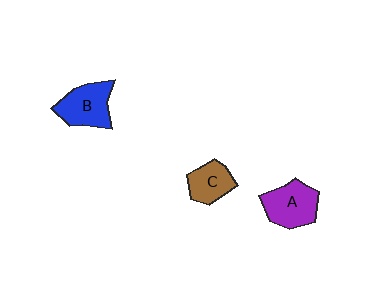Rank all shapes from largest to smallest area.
From largest to smallest: A (purple), B (blue), C (brown).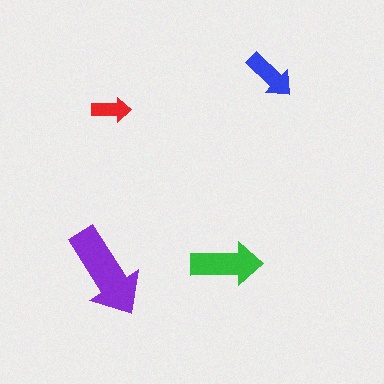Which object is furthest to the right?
The blue arrow is rightmost.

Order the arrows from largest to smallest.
the purple one, the green one, the blue one, the red one.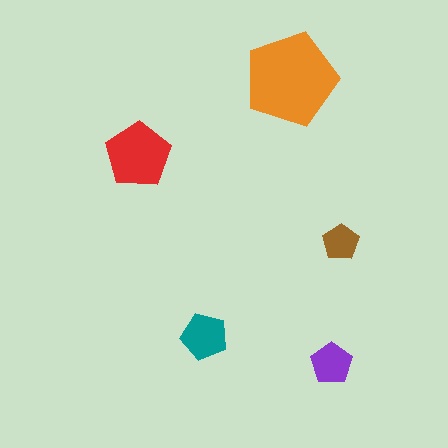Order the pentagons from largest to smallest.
the orange one, the red one, the teal one, the purple one, the brown one.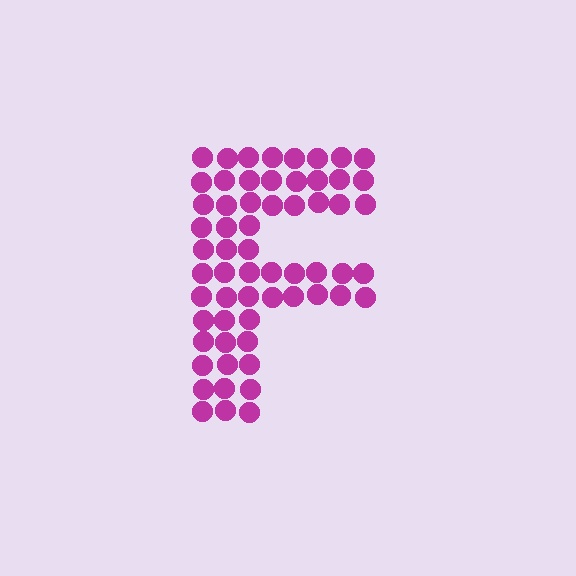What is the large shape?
The large shape is the letter F.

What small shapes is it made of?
It is made of small circles.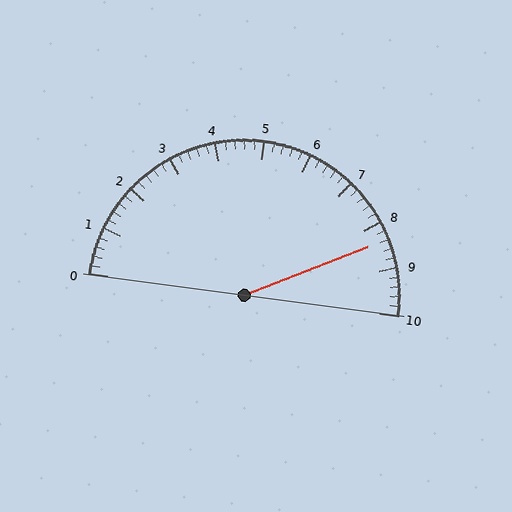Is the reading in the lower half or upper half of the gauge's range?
The reading is in the upper half of the range (0 to 10).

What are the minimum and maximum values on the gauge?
The gauge ranges from 0 to 10.